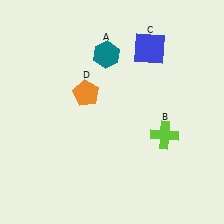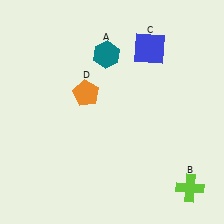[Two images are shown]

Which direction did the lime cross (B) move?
The lime cross (B) moved down.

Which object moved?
The lime cross (B) moved down.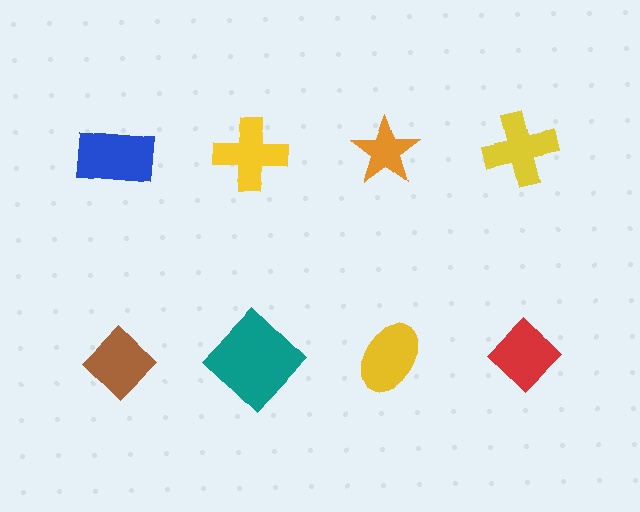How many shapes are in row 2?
4 shapes.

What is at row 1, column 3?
An orange star.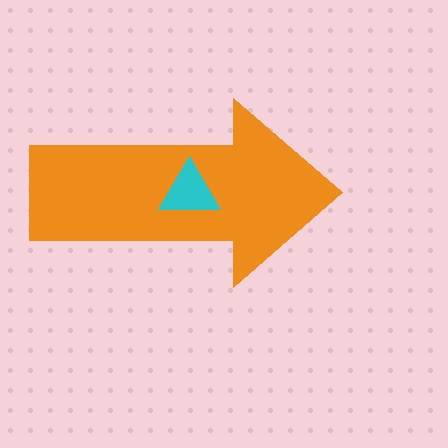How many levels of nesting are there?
2.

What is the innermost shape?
The cyan triangle.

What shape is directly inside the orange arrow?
The cyan triangle.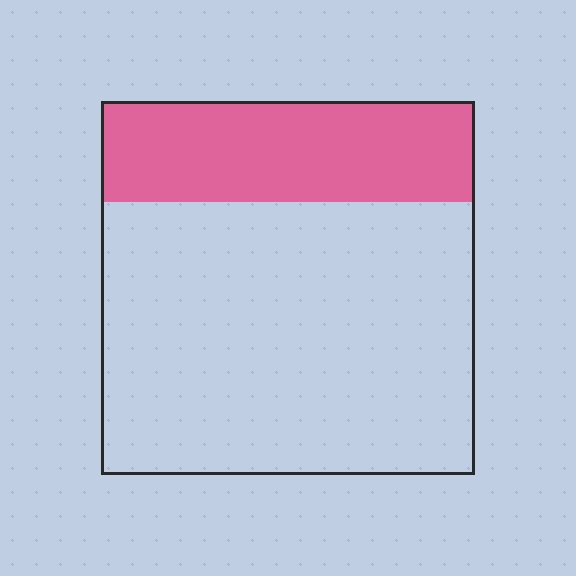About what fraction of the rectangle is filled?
About one quarter (1/4).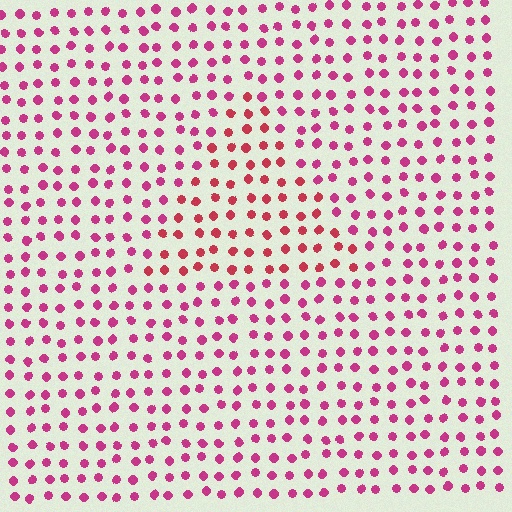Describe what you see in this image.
The image is filled with small magenta elements in a uniform arrangement. A triangle-shaped region is visible where the elements are tinted to a slightly different hue, forming a subtle color boundary.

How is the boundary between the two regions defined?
The boundary is defined purely by a slight shift in hue (about 25 degrees). Spacing, size, and orientation are identical on both sides.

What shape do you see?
I see a triangle.